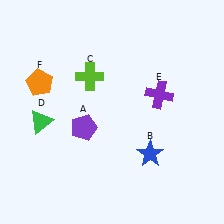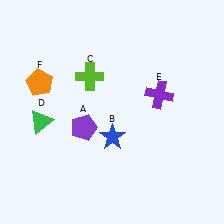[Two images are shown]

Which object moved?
The blue star (B) moved left.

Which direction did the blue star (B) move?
The blue star (B) moved left.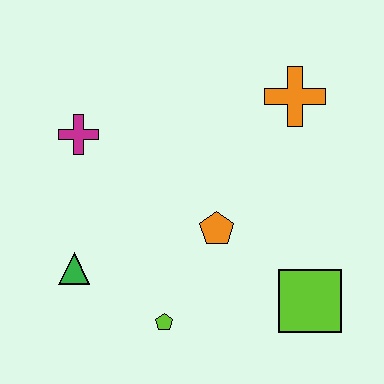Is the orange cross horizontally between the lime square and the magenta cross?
Yes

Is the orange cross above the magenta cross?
Yes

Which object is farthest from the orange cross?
The green triangle is farthest from the orange cross.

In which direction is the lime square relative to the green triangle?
The lime square is to the right of the green triangle.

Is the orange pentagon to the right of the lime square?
No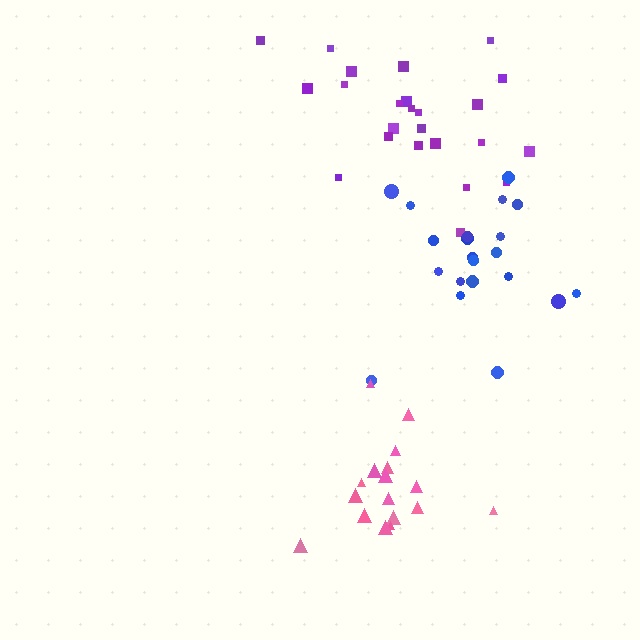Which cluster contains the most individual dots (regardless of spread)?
Purple (24).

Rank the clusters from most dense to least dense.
pink, blue, purple.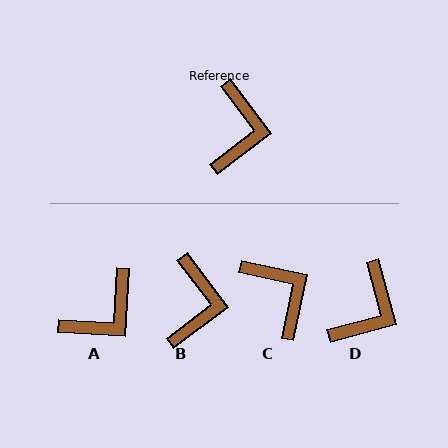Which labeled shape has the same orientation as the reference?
B.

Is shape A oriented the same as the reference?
No, it is off by about 40 degrees.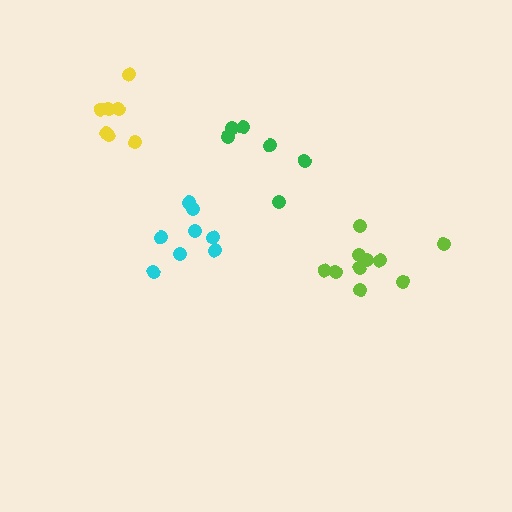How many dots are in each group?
Group 1: 8 dots, Group 2: 10 dots, Group 3: 6 dots, Group 4: 7 dots (31 total).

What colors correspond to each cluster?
The clusters are colored: cyan, lime, green, yellow.